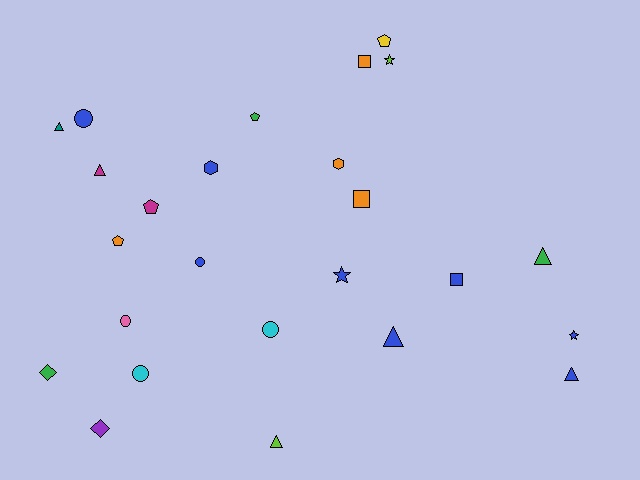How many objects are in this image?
There are 25 objects.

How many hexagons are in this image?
There are 2 hexagons.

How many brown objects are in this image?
There are no brown objects.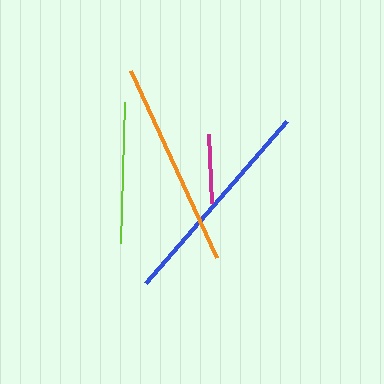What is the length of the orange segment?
The orange segment is approximately 205 pixels long.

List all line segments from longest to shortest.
From longest to shortest: blue, orange, lime, magenta.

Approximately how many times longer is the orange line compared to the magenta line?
The orange line is approximately 3.0 times the length of the magenta line.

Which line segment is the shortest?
The magenta line is the shortest at approximately 69 pixels.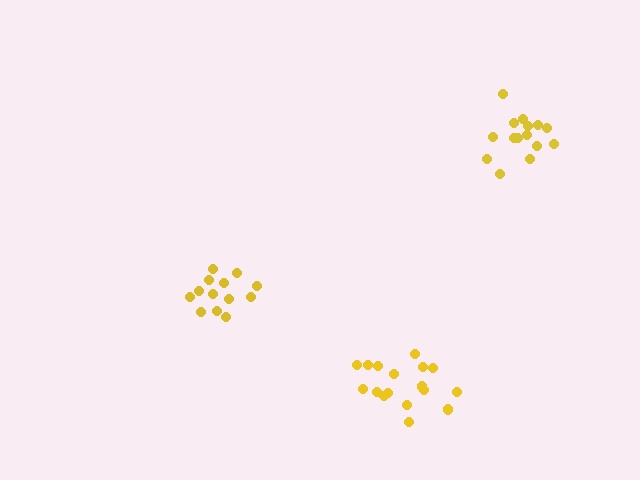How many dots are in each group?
Group 1: 13 dots, Group 2: 15 dots, Group 3: 17 dots (45 total).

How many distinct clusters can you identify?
There are 3 distinct clusters.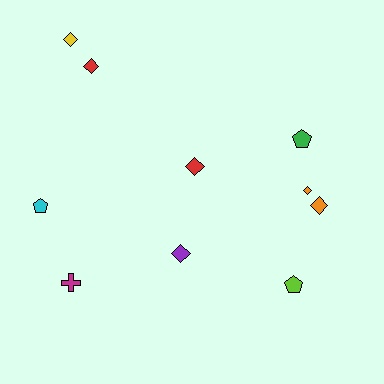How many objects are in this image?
There are 10 objects.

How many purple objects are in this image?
There is 1 purple object.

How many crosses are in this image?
There is 1 cross.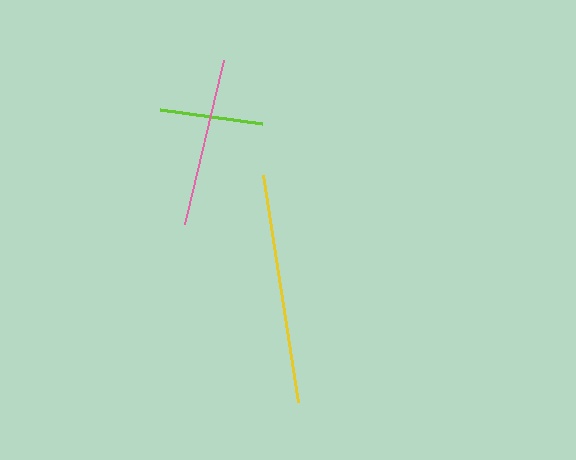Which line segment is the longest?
The yellow line is the longest at approximately 230 pixels.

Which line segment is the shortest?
The lime line is the shortest at approximately 103 pixels.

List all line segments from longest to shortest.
From longest to shortest: yellow, pink, lime.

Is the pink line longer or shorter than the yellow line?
The yellow line is longer than the pink line.